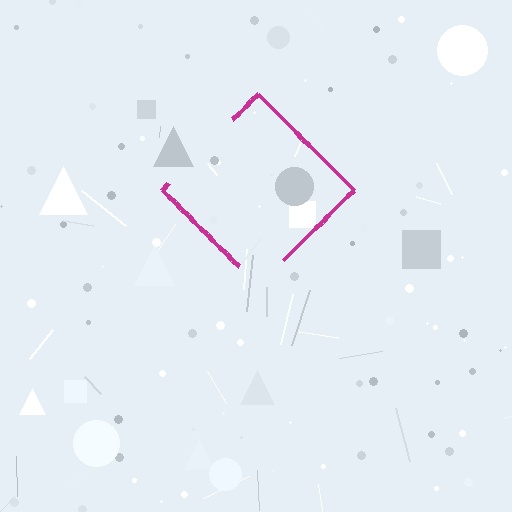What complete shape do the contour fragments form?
The contour fragments form a diamond.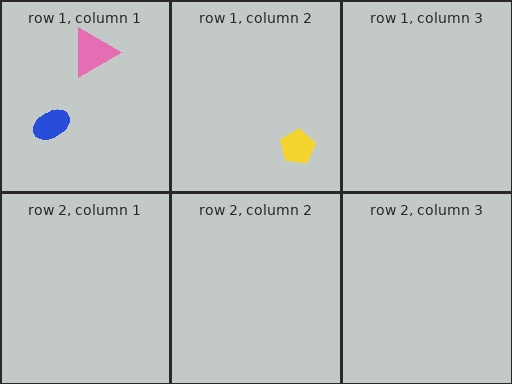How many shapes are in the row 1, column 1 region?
2.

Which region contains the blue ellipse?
The row 1, column 1 region.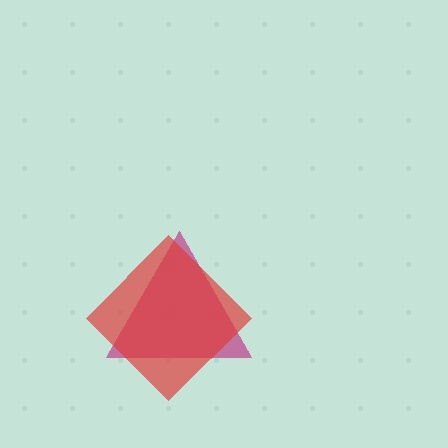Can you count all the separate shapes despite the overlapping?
Yes, there are 2 separate shapes.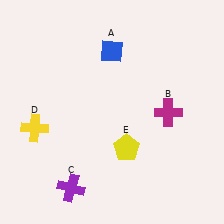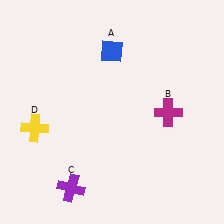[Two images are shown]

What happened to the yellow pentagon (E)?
The yellow pentagon (E) was removed in Image 2. It was in the bottom-right area of Image 1.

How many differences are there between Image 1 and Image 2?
There is 1 difference between the two images.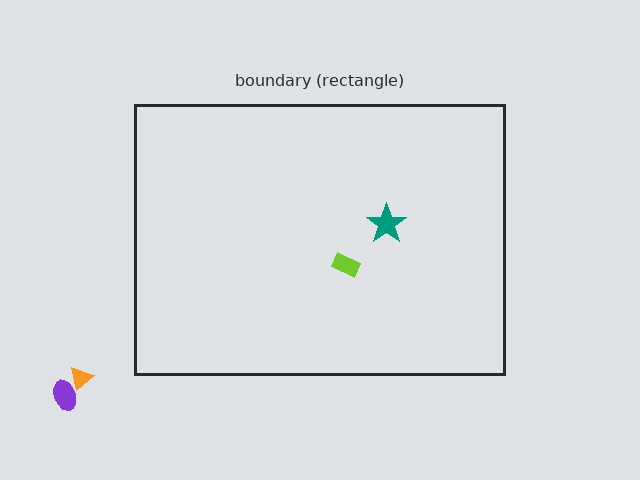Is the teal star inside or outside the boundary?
Inside.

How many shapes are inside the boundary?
2 inside, 2 outside.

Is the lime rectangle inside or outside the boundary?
Inside.